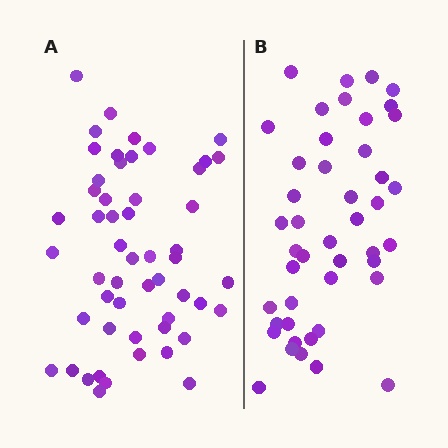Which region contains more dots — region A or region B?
Region A (the left region) has more dots.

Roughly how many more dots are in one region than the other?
Region A has roughly 8 or so more dots than region B.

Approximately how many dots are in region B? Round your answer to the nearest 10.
About 40 dots. (The exact count is 45, which rounds to 40.)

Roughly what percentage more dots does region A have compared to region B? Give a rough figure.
About 20% more.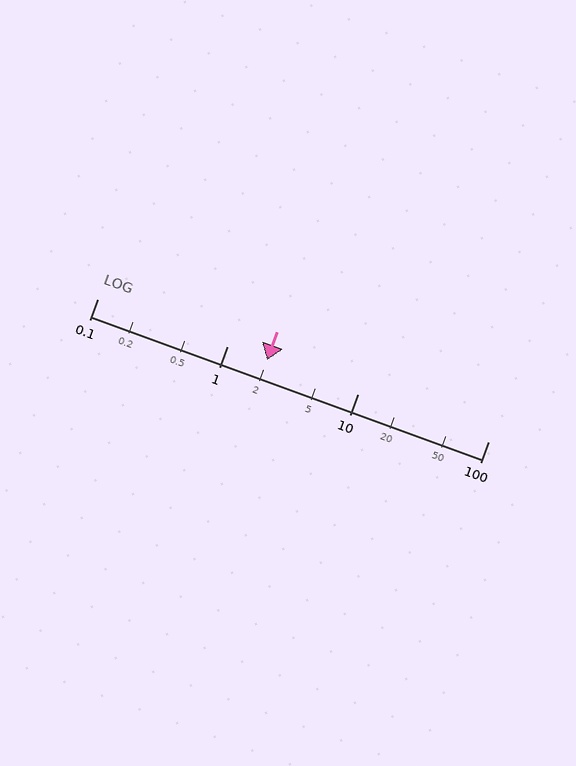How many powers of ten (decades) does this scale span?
The scale spans 3 decades, from 0.1 to 100.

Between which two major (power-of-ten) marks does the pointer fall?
The pointer is between 1 and 10.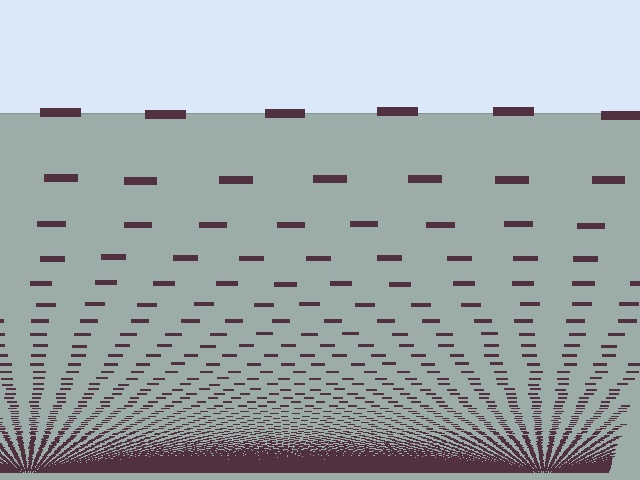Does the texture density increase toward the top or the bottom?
Density increases toward the bottom.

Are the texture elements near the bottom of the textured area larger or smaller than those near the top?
Smaller. The gradient is inverted — elements near the bottom are smaller and denser.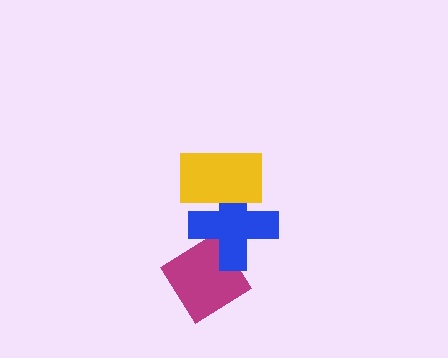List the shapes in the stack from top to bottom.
From top to bottom: the yellow rectangle, the blue cross, the magenta diamond.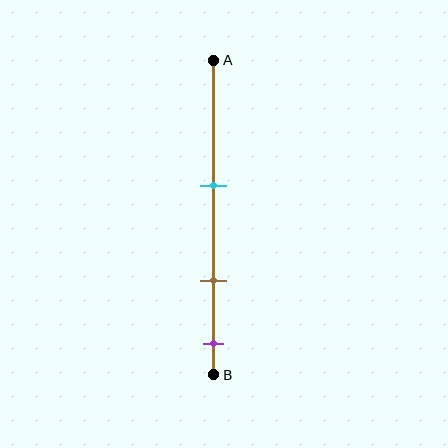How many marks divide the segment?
There are 3 marks dividing the segment.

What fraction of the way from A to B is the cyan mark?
The cyan mark is approximately 40% (0.4) of the way from A to B.